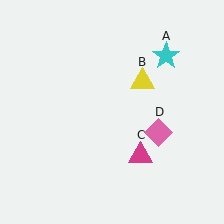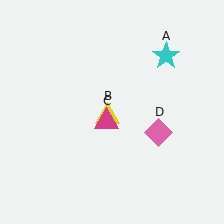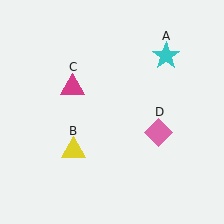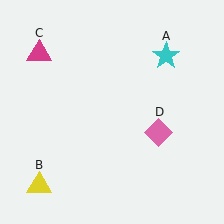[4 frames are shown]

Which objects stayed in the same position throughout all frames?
Cyan star (object A) and pink diamond (object D) remained stationary.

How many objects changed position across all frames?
2 objects changed position: yellow triangle (object B), magenta triangle (object C).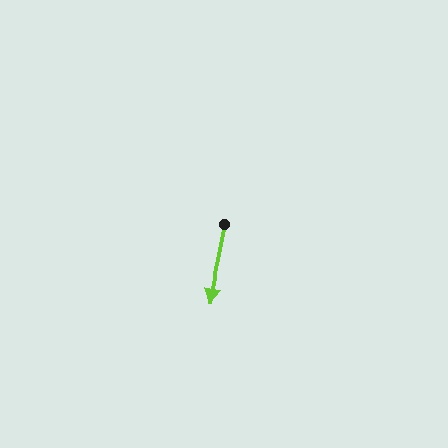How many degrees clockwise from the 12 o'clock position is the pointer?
Approximately 191 degrees.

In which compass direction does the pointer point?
South.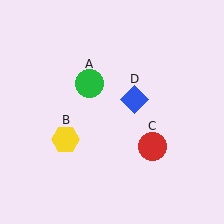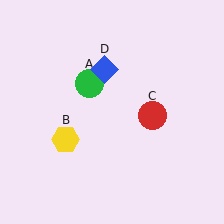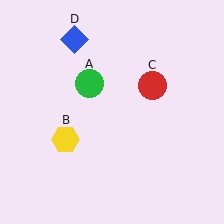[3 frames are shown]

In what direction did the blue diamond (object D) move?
The blue diamond (object D) moved up and to the left.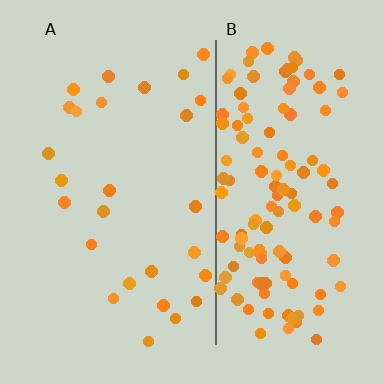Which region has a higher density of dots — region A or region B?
B (the right).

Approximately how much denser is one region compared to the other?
Approximately 4.6× — region B over region A.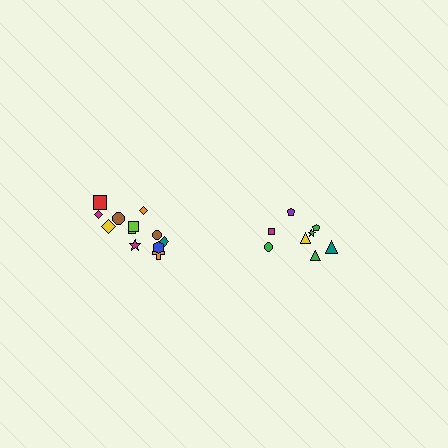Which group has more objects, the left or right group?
The left group.